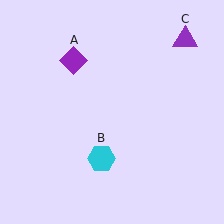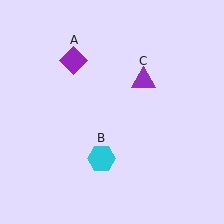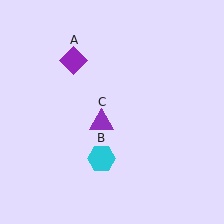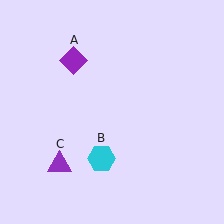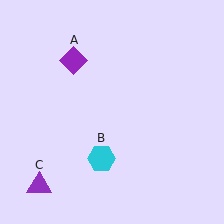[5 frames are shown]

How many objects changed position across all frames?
1 object changed position: purple triangle (object C).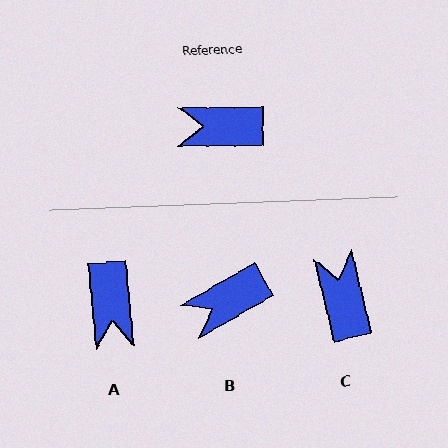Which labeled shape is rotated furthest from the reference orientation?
A, about 95 degrees away.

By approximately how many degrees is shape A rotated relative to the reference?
Approximately 95 degrees counter-clockwise.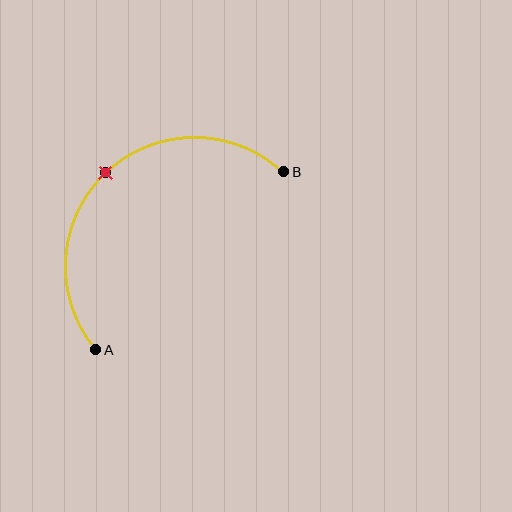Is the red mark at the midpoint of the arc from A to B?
Yes. The red mark lies on the arc at equal arc-length from both A and B — it is the arc midpoint.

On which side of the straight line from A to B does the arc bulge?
The arc bulges above and to the left of the straight line connecting A and B.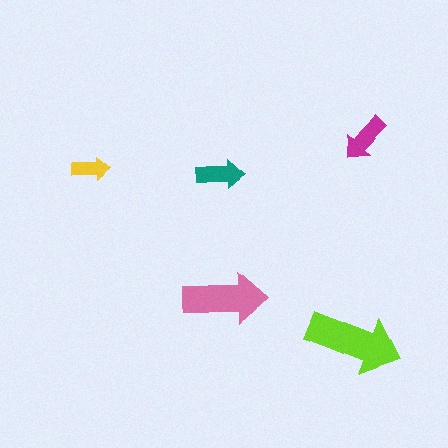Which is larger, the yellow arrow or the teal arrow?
The teal one.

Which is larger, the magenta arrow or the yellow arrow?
The magenta one.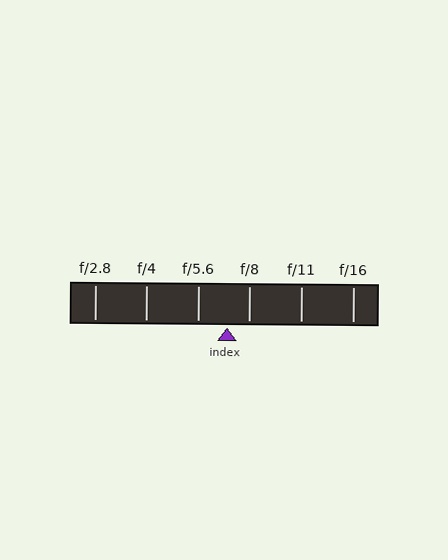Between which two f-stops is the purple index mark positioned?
The index mark is between f/5.6 and f/8.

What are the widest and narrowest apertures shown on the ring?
The widest aperture shown is f/2.8 and the narrowest is f/16.